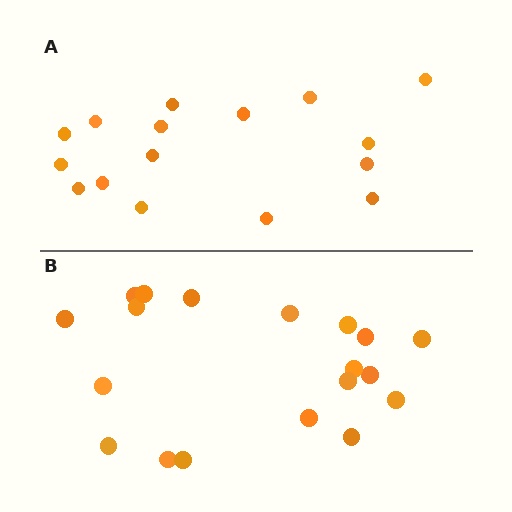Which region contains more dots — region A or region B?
Region B (the bottom region) has more dots.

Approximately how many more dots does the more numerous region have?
Region B has just a few more — roughly 2 or 3 more dots than region A.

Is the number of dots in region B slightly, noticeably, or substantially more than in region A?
Region B has only slightly more — the two regions are fairly close. The ratio is roughly 1.2 to 1.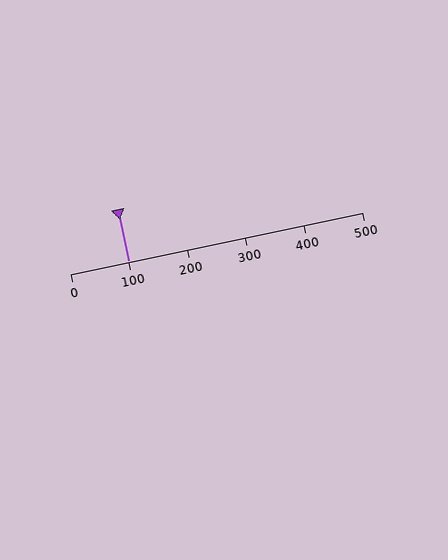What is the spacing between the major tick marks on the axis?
The major ticks are spaced 100 apart.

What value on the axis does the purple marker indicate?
The marker indicates approximately 100.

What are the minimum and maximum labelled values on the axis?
The axis runs from 0 to 500.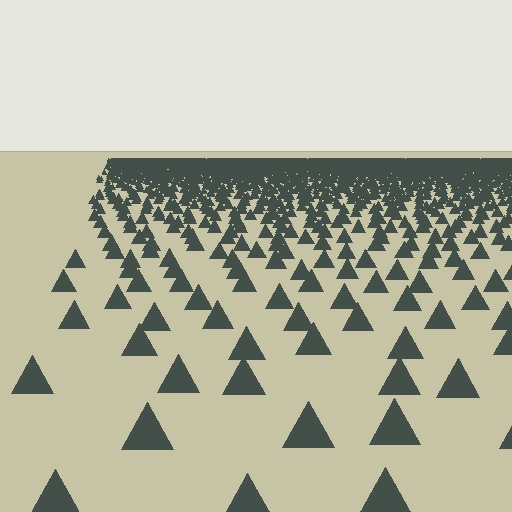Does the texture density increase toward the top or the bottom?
Density increases toward the top.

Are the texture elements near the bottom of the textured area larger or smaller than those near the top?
Larger. Near the bottom, elements are closer to the viewer and appear at a bigger on-screen size.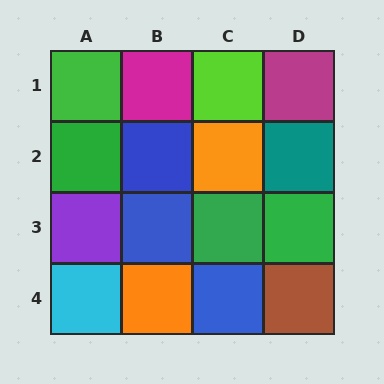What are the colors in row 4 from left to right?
Cyan, orange, blue, brown.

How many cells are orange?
2 cells are orange.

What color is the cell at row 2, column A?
Green.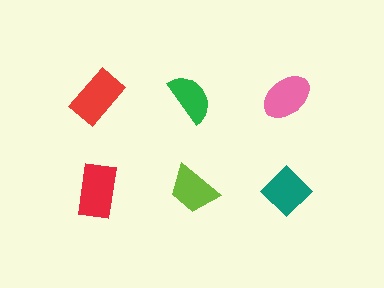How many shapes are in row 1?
3 shapes.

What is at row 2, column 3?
A teal diamond.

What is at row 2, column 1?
A red rectangle.